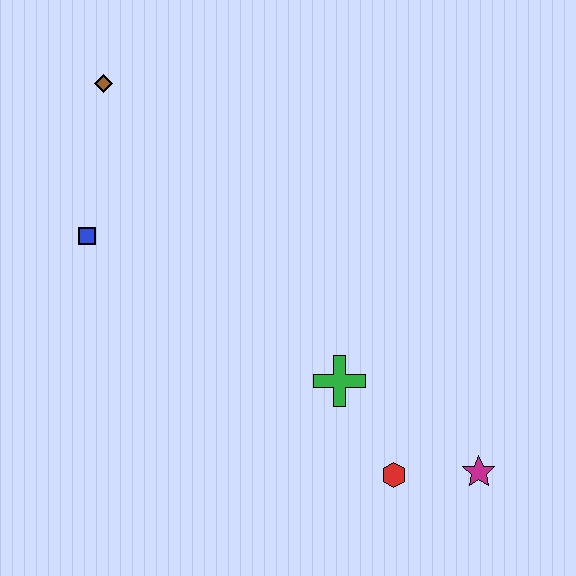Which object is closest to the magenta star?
The red hexagon is closest to the magenta star.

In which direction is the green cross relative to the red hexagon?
The green cross is above the red hexagon.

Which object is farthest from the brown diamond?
The magenta star is farthest from the brown diamond.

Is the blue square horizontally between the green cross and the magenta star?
No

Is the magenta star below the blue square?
Yes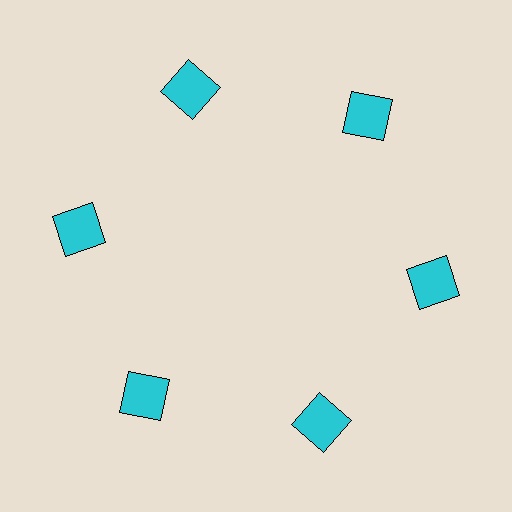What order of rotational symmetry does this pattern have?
This pattern has 6-fold rotational symmetry.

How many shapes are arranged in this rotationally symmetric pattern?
There are 6 shapes, arranged in 6 groups of 1.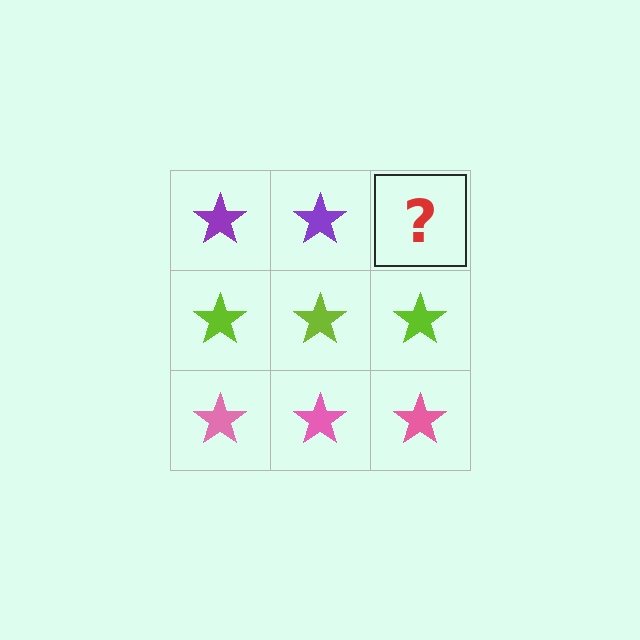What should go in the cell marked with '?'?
The missing cell should contain a purple star.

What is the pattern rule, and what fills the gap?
The rule is that each row has a consistent color. The gap should be filled with a purple star.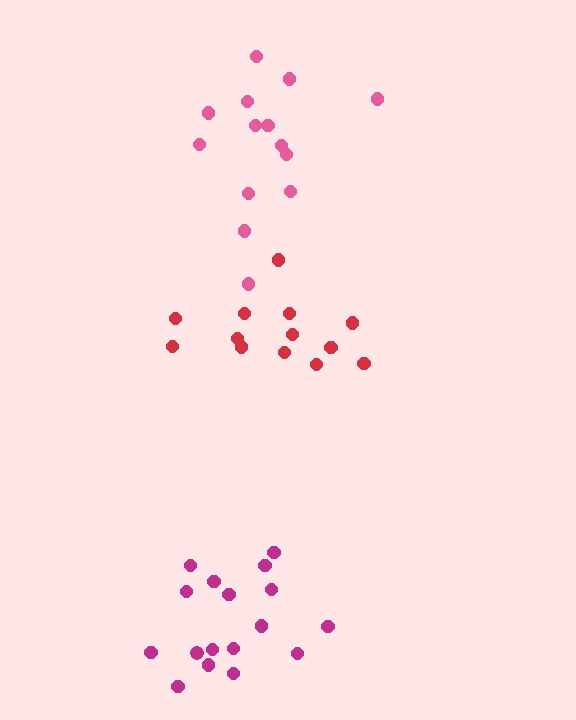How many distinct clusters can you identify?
There are 3 distinct clusters.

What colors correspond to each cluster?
The clusters are colored: pink, magenta, red.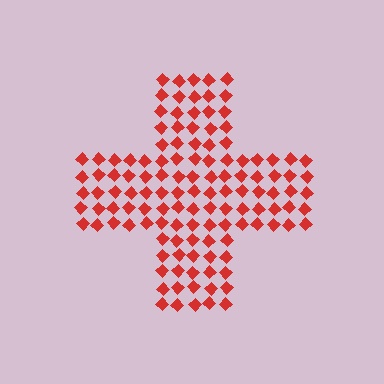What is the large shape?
The large shape is a cross.